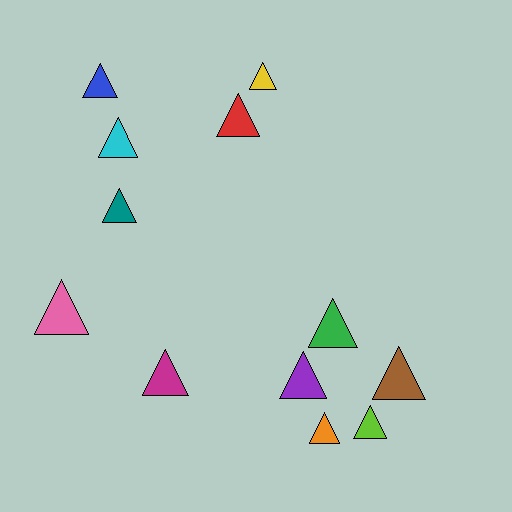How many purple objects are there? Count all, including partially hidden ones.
There is 1 purple object.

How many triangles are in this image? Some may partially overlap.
There are 12 triangles.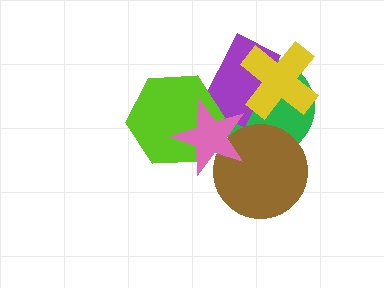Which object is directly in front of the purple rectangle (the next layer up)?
The yellow cross is directly in front of the purple rectangle.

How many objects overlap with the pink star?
4 objects overlap with the pink star.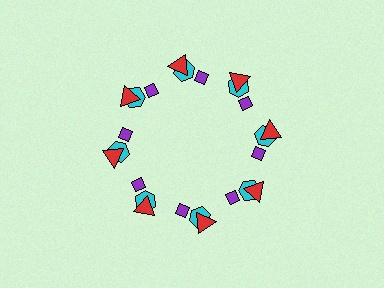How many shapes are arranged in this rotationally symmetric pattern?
There are 24 shapes, arranged in 8 groups of 3.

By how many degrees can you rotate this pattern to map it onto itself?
The pattern maps onto itself every 45 degrees of rotation.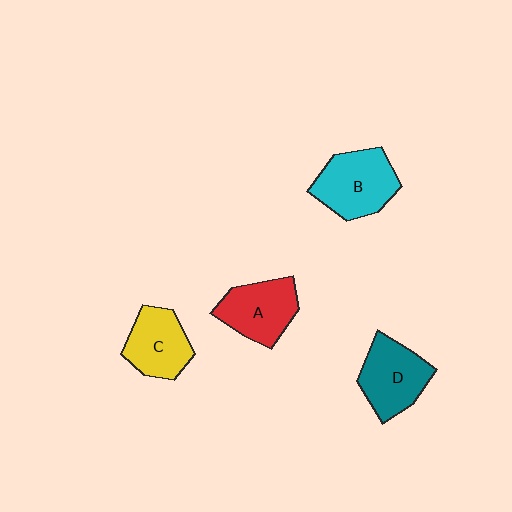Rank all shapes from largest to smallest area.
From largest to smallest: B (cyan), D (teal), A (red), C (yellow).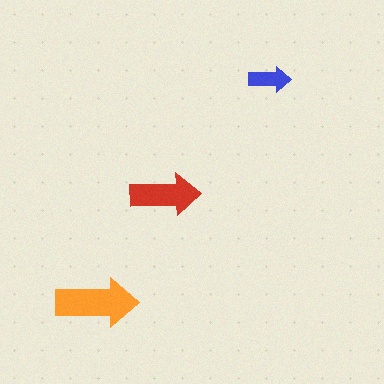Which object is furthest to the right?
The blue arrow is rightmost.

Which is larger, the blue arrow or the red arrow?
The red one.